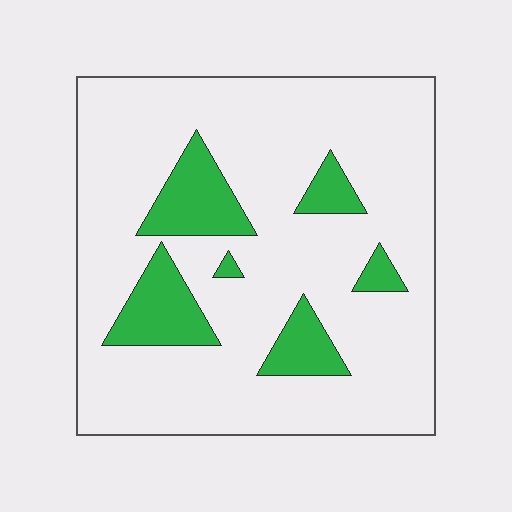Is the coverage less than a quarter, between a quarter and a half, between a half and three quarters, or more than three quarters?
Less than a quarter.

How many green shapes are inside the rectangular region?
6.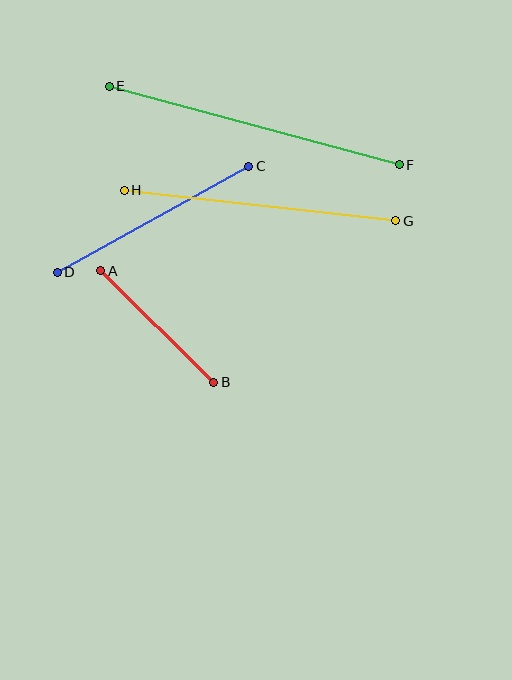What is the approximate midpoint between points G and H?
The midpoint is at approximately (260, 206) pixels.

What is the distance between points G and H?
The distance is approximately 273 pixels.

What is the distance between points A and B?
The distance is approximately 159 pixels.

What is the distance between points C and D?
The distance is approximately 219 pixels.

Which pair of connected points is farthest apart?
Points E and F are farthest apart.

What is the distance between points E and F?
The distance is approximately 300 pixels.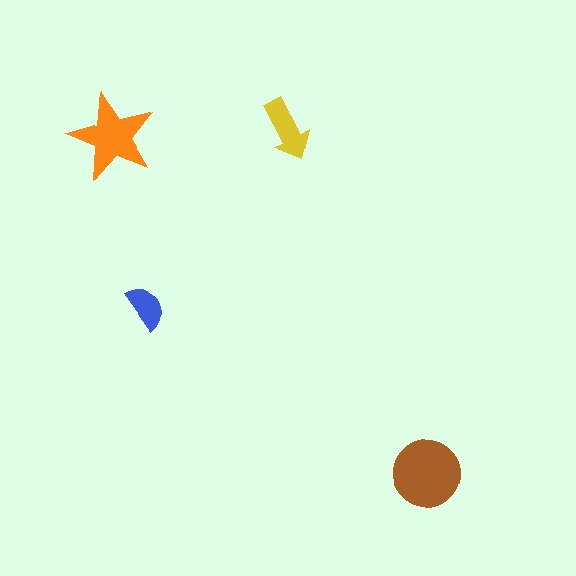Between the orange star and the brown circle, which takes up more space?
The brown circle.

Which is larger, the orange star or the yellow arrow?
The orange star.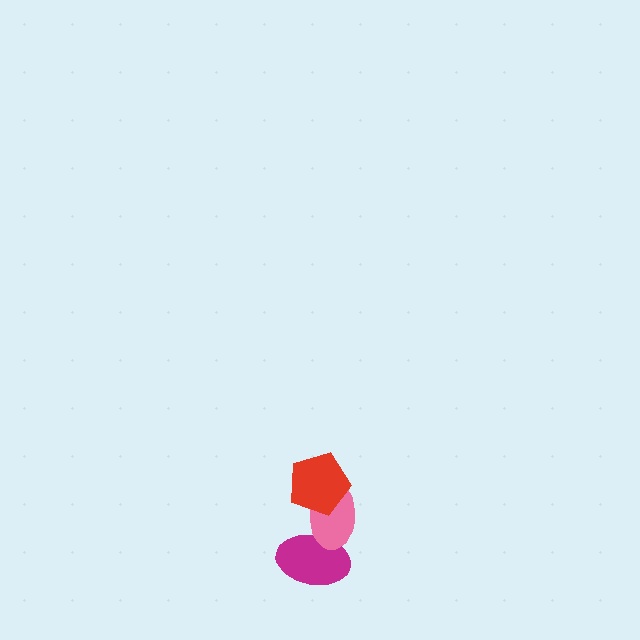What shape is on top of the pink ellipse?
The red pentagon is on top of the pink ellipse.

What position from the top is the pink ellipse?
The pink ellipse is 2nd from the top.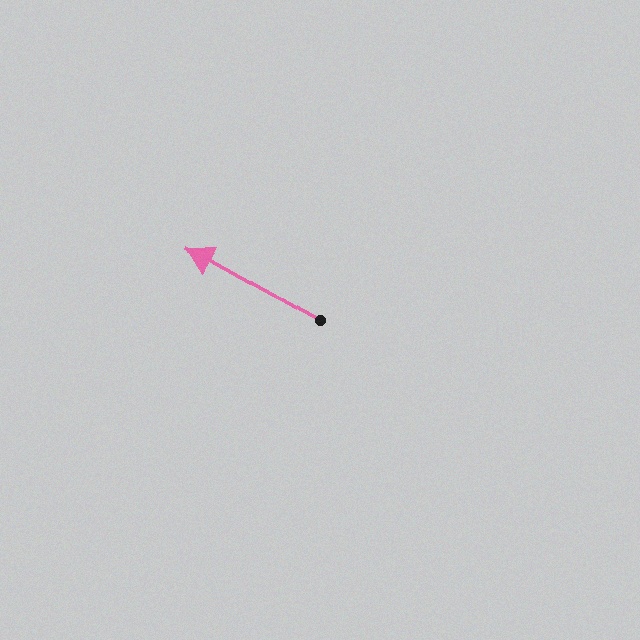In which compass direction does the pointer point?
Northwest.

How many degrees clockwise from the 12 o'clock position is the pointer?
Approximately 299 degrees.